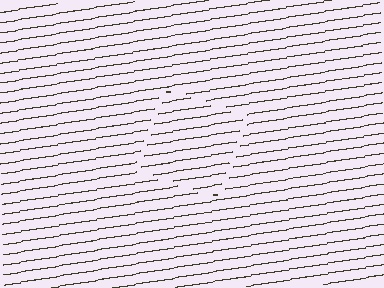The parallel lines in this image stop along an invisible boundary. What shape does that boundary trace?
An illusory square. The interior of the shape contains the same grating, shifted by half a period — the contour is defined by the phase discontinuity where line-ends from the inner and outer gratings abut.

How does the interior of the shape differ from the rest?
The interior of the shape contains the same grating, shifted by half a period — the contour is defined by the phase discontinuity where line-ends from the inner and outer gratings abut.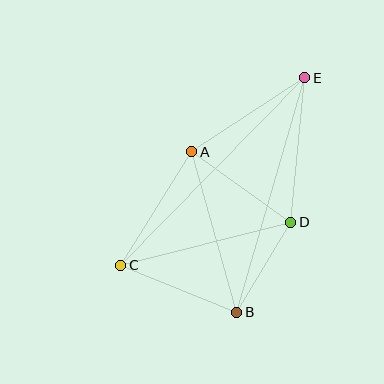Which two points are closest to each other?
Points B and D are closest to each other.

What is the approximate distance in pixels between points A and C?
The distance between A and C is approximately 134 pixels.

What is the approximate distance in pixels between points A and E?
The distance between A and E is approximately 135 pixels.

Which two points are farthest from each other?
Points C and E are farthest from each other.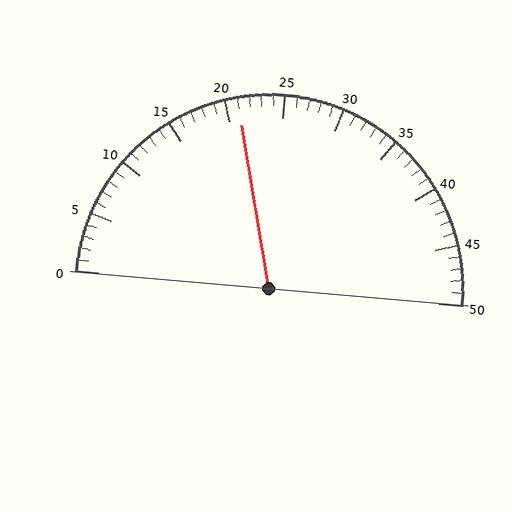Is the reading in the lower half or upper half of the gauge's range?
The reading is in the lower half of the range (0 to 50).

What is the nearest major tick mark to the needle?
The nearest major tick mark is 20.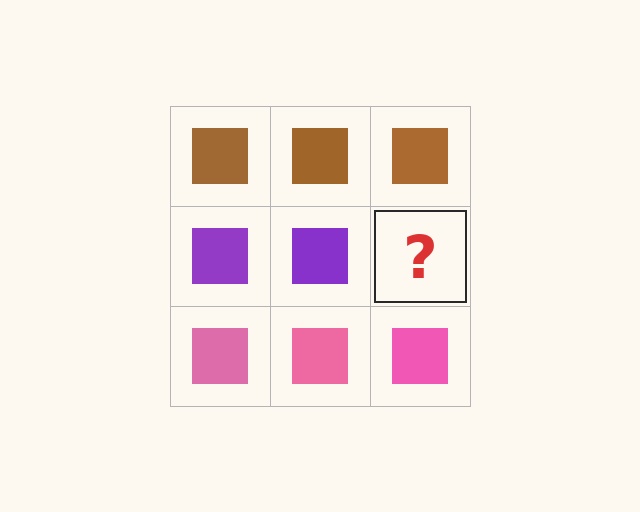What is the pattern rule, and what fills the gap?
The rule is that each row has a consistent color. The gap should be filled with a purple square.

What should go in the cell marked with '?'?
The missing cell should contain a purple square.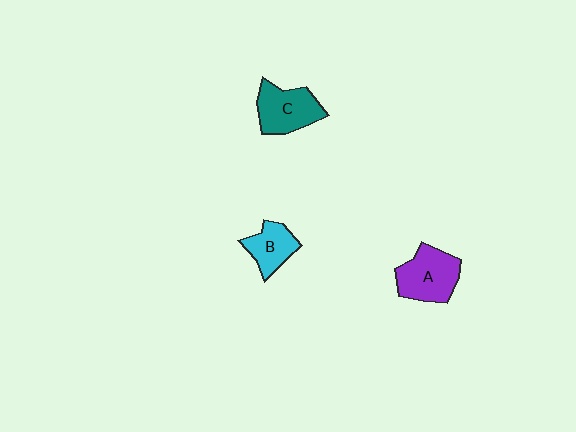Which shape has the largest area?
Shape A (purple).